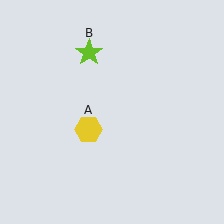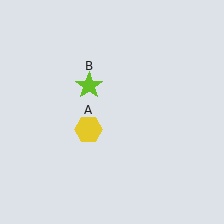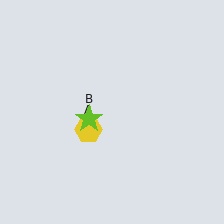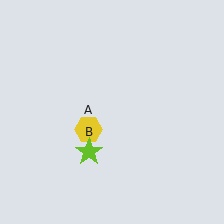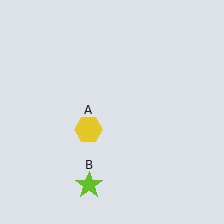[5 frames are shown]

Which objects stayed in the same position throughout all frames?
Yellow hexagon (object A) remained stationary.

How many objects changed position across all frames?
1 object changed position: lime star (object B).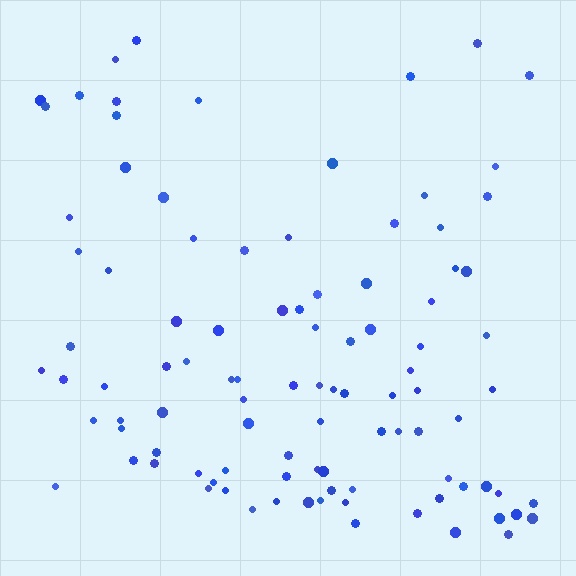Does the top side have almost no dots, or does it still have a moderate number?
Still a moderate number, just noticeably fewer than the bottom.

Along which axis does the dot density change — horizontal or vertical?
Vertical.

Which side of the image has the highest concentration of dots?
The bottom.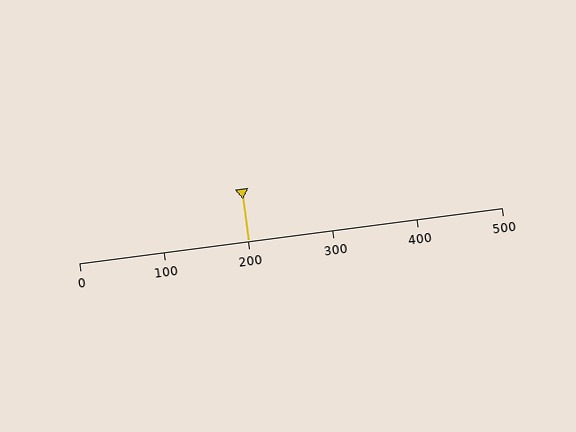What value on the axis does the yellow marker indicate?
The marker indicates approximately 200.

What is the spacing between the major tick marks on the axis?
The major ticks are spaced 100 apart.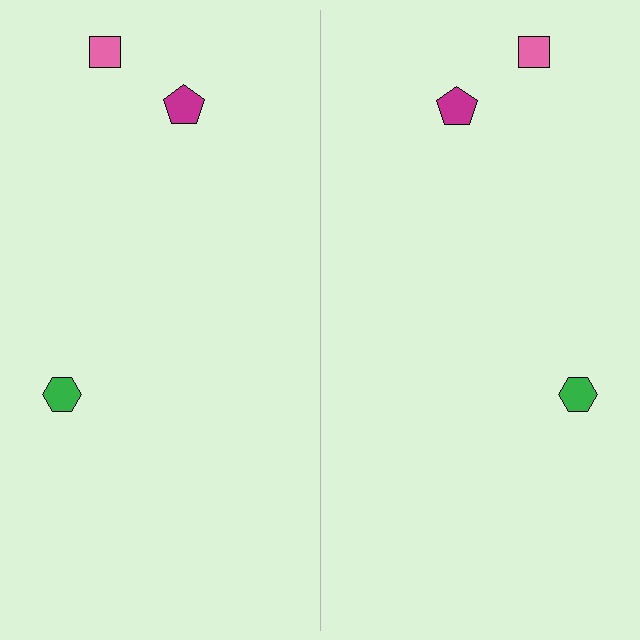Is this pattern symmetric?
Yes, this pattern has bilateral (reflection) symmetry.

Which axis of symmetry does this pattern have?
The pattern has a vertical axis of symmetry running through the center of the image.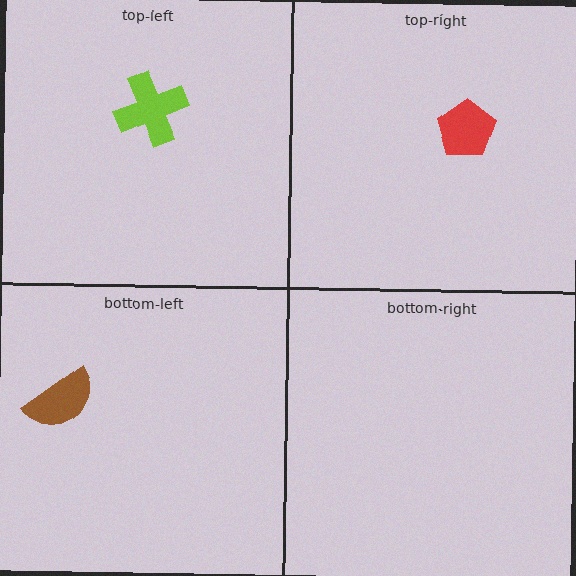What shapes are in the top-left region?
The lime cross.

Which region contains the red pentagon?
The top-right region.